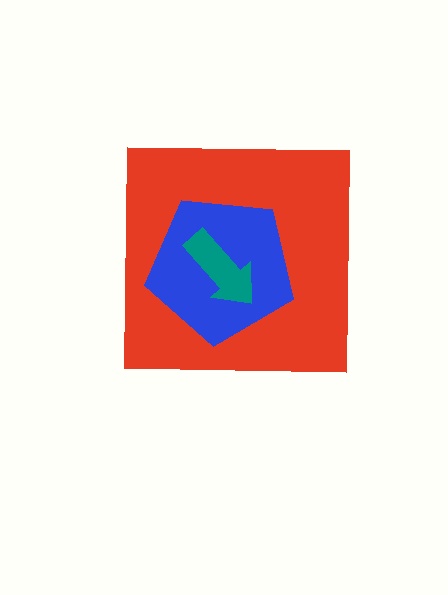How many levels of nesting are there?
3.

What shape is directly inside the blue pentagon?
The teal arrow.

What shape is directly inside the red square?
The blue pentagon.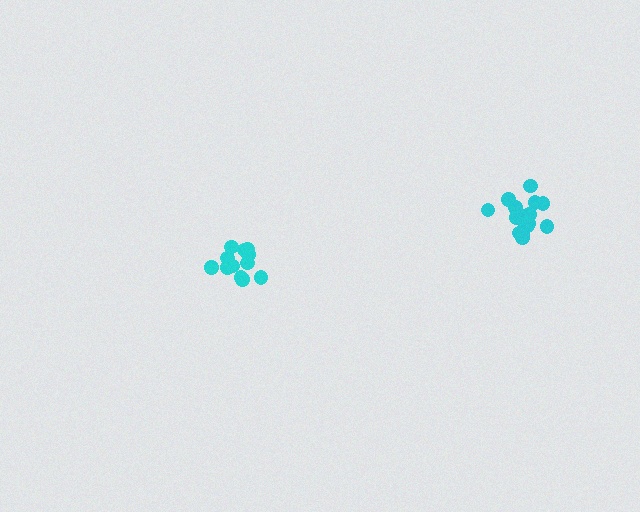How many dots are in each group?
Group 1: 17 dots, Group 2: 12 dots (29 total).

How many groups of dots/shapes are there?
There are 2 groups.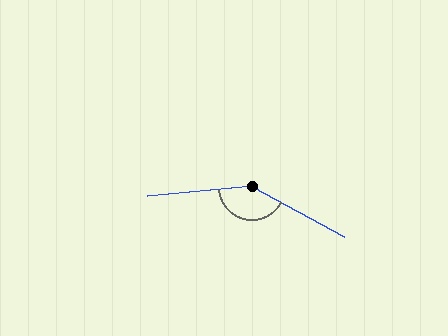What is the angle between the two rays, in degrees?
Approximately 147 degrees.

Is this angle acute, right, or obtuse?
It is obtuse.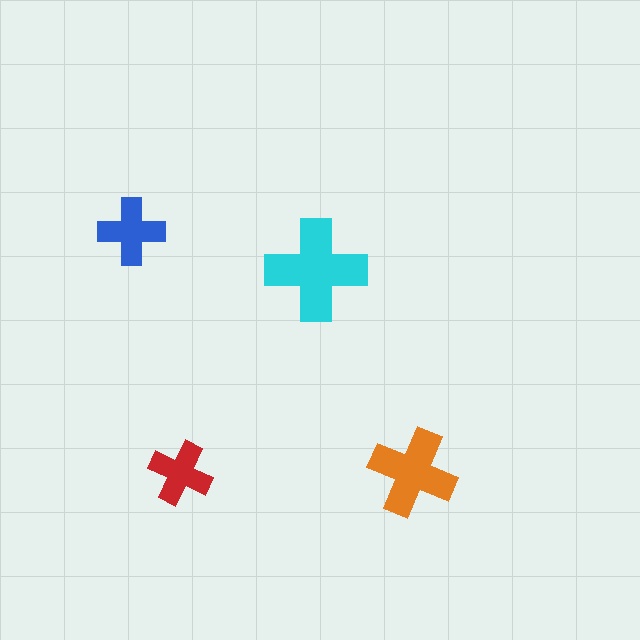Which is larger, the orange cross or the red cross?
The orange one.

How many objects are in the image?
There are 4 objects in the image.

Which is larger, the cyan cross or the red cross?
The cyan one.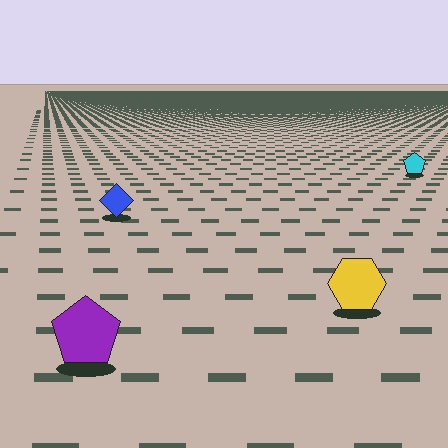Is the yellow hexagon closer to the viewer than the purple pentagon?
No. The purple pentagon is closer — you can tell from the texture gradient: the ground texture is coarser near it.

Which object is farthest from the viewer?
The cyan pentagon is farthest from the viewer. It appears smaller and the ground texture around it is denser.